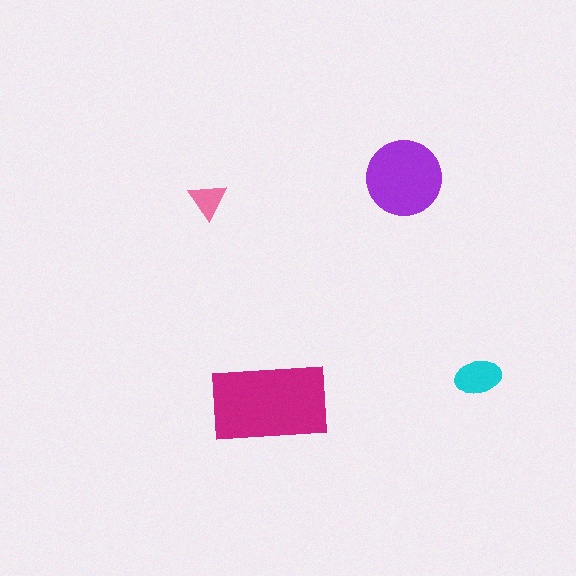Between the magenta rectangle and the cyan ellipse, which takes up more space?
The magenta rectangle.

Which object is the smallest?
The pink triangle.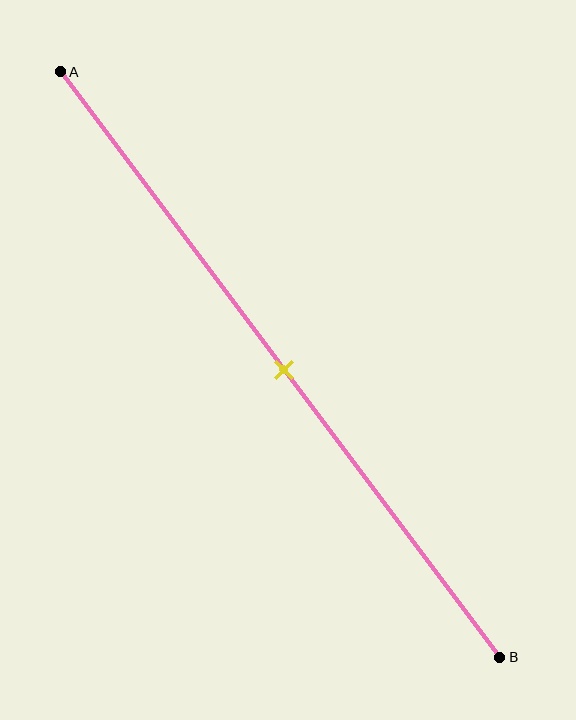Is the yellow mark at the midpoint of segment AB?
Yes, the mark is approximately at the midpoint.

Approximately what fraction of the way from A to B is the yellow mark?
The yellow mark is approximately 50% of the way from A to B.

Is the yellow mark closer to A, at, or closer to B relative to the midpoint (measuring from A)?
The yellow mark is approximately at the midpoint of segment AB.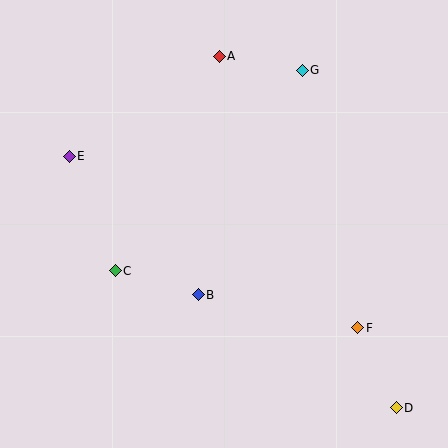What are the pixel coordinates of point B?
Point B is at (198, 295).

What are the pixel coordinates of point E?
Point E is at (69, 156).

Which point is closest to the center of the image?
Point B at (198, 295) is closest to the center.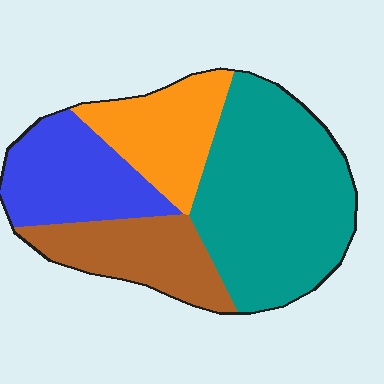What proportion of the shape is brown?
Brown takes up about one sixth (1/6) of the shape.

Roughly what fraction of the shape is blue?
Blue covers 20% of the shape.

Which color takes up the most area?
Teal, at roughly 45%.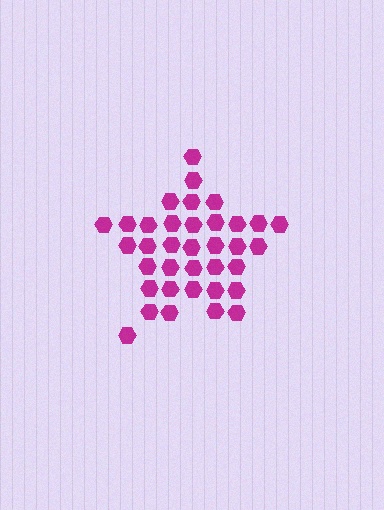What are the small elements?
The small elements are hexagons.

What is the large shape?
The large shape is a star.